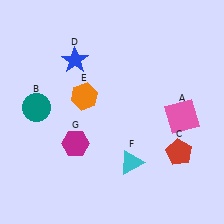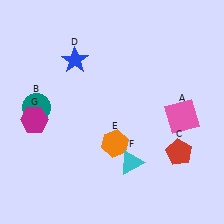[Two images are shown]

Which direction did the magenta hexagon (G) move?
The magenta hexagon (G) moved left.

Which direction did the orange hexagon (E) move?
The orange hexagon (E) moved down.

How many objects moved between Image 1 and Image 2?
2 objects moved between the two images.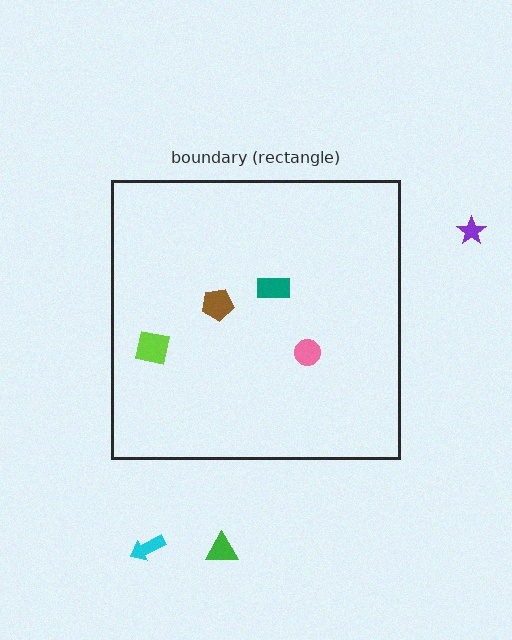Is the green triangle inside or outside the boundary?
Outside.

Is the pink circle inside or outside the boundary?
Inside.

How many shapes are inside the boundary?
4 inside, 3 outside.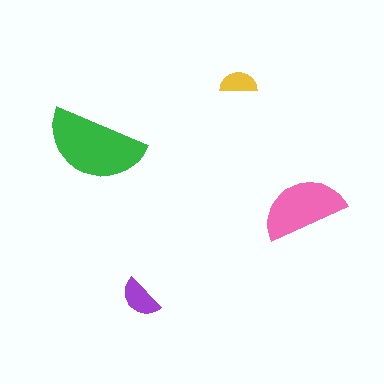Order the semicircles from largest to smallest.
the green one, the pink one, the purple one, the yellow one.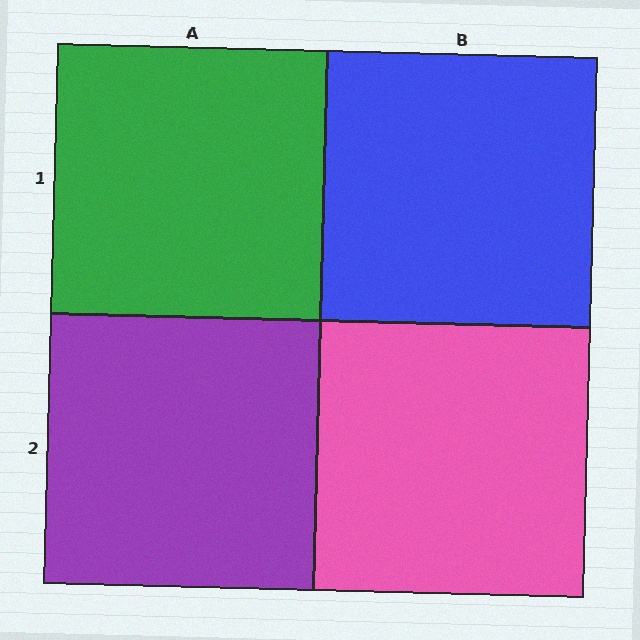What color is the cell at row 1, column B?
Blue.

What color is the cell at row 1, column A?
Green.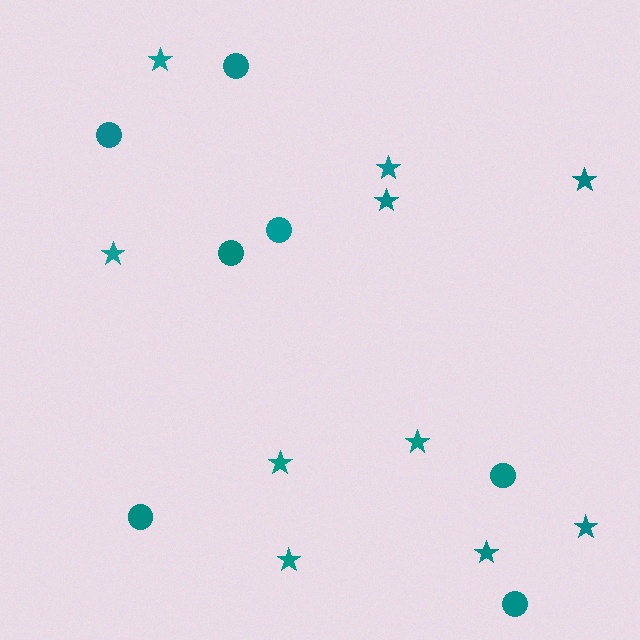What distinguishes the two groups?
There are 2 groups: one group of circles (7) and one group of stars (10).